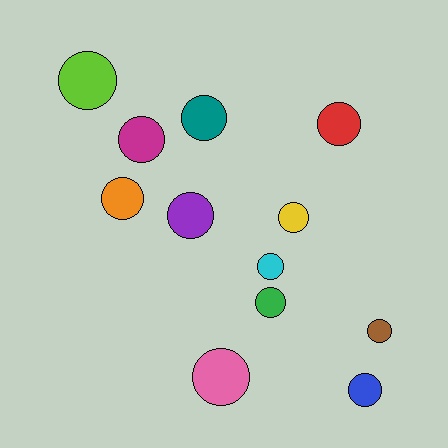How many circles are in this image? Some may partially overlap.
There are 12 circles.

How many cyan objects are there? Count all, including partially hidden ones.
There is 1 cyan object.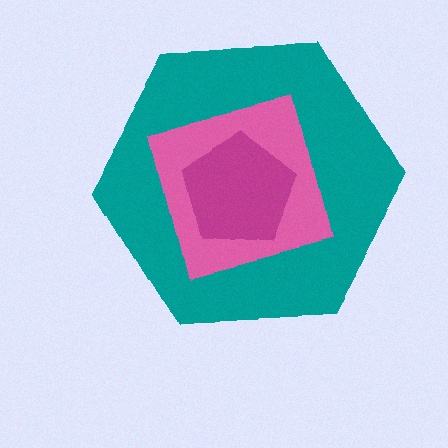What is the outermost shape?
The teal hexagon.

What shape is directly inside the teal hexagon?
The pink square.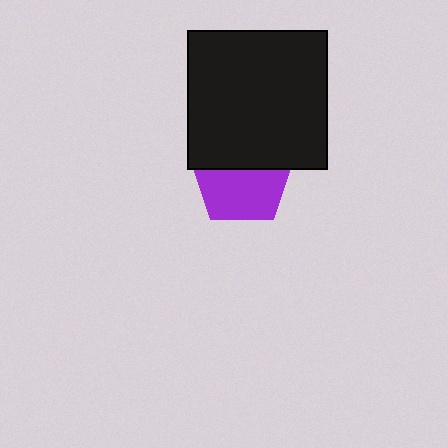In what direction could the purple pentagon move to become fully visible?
The purple pentagon could move down. That would shift it out from behind the black square entirely.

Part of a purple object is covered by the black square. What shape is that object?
It is a pentagon.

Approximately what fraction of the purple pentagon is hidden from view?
Roughly 43% of the purple pentagon is hidden behind the black square.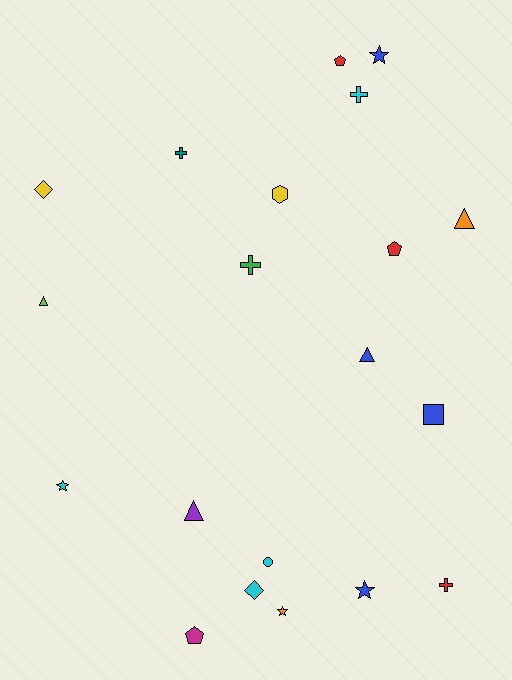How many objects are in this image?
There are 20 objects.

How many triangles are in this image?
There are 4 triangles.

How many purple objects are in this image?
There is 1 purple object.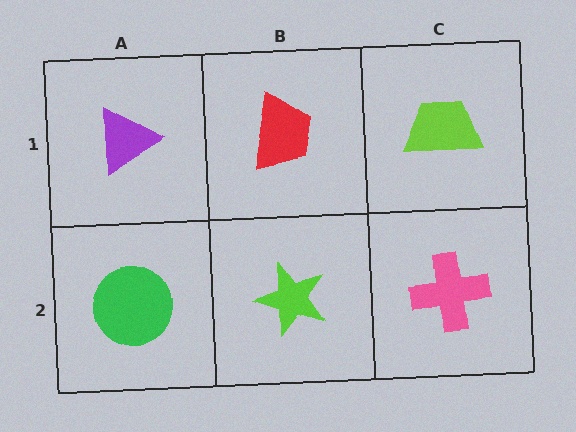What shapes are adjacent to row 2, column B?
A red trapezoid (row 1, column B), a green circle (row 2, column A), a pink cross (row 2, column C).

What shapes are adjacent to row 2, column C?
A lime trapezoid (row 1, column C), a lime star (row 2, column B).